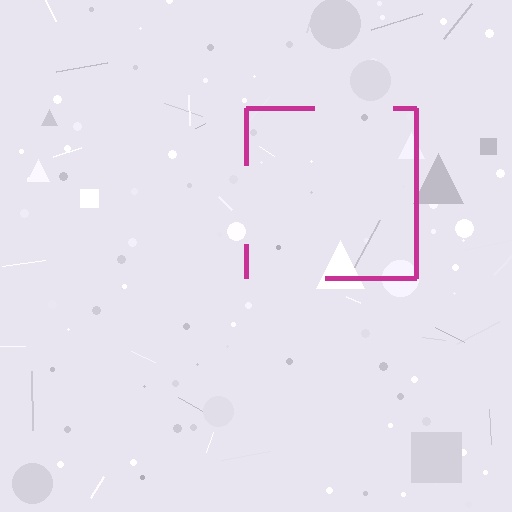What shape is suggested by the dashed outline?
The dashed outline suggests a square.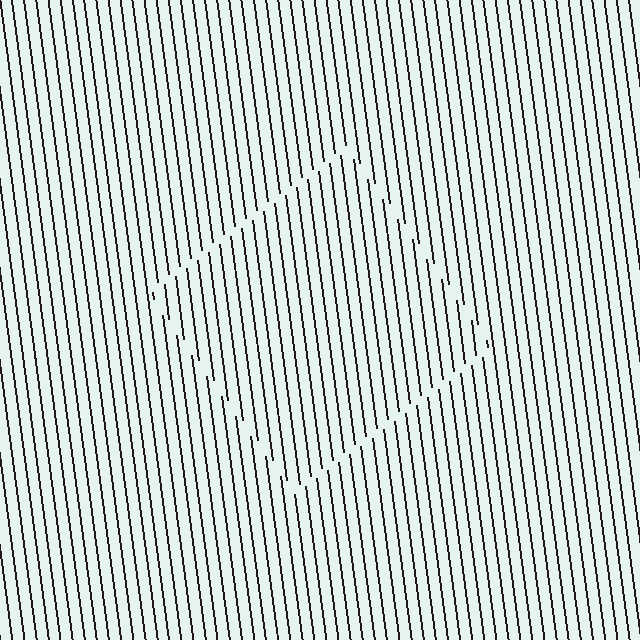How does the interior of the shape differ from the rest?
The interior of the shape contains the same grating, shifted by half a period — the contour is defined by the phase discontinuity where line-ends from the inner and outer gratings abut.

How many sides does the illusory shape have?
4 sides — the line-ends trace a square.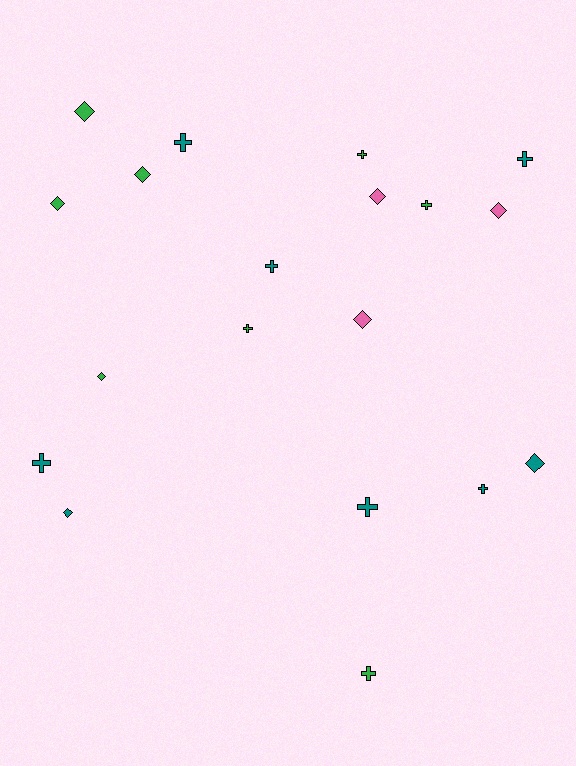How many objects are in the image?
There are 19 objects.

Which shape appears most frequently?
Cross, with 10 objects.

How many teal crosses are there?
There are 6 teal crosses.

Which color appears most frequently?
Green, with 8 objects.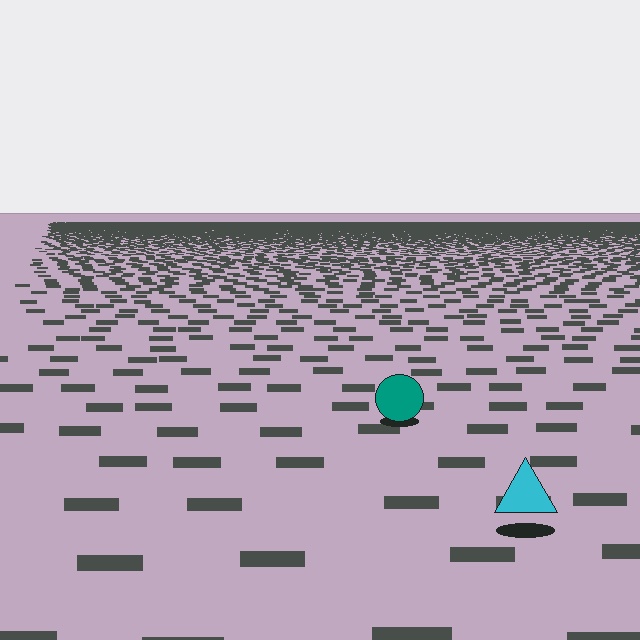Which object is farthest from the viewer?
The teal circle is farthest from the viewer. It appears smaller and the ground texture around it is denser.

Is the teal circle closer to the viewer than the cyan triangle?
No. The cyan triangle is closer — you can tell from the texture gradient: the ground texture is coarser near it.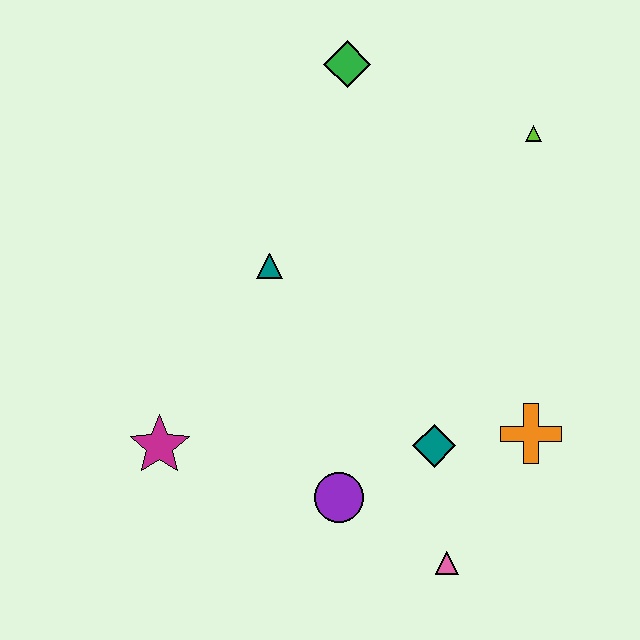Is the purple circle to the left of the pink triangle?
Yes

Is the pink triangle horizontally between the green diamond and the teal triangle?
No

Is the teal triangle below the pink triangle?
No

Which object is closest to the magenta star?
The purple circle is closest to the magenta star.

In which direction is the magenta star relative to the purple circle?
The magenta star is to the left of the purple circle.